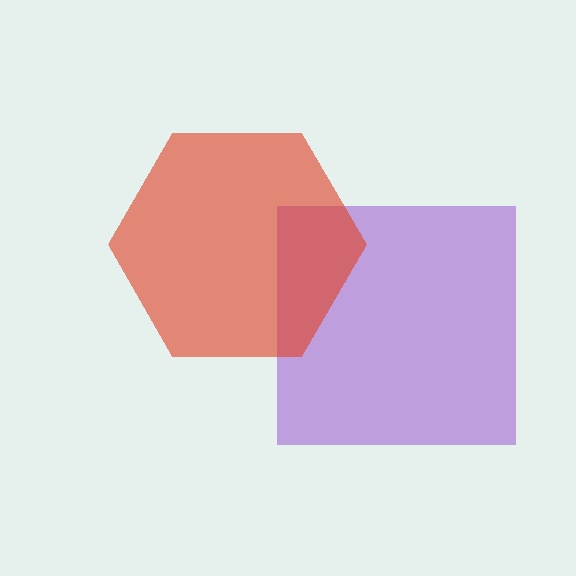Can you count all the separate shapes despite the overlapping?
Yes, there are 2 separate shapes.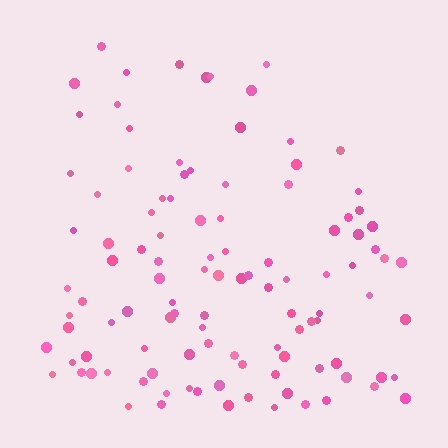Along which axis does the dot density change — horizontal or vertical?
Vertical.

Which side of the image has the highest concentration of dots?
The bottom.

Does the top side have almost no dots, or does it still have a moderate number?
Still a moderate number, just noticeably fewer than the bottom.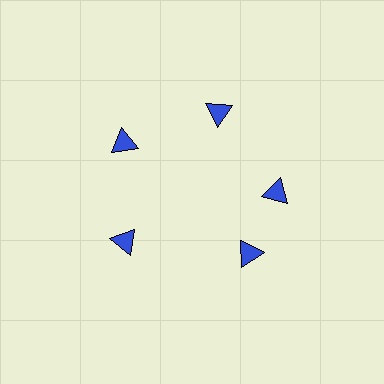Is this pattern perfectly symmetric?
No. The 5 blue triangles are arranged in a ring, but one element near the 5 o'clock position is rotated out of alignment along the ring, breaking the 5-fold rotational symmetry.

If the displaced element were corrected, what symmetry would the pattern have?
It would have 5-fold rotational symmetry — the pattern would map onto itself every 72 degrees.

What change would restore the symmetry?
The symmetry would be restored by rotating it back into even spacing with its neighbors so that all 5 triangles sit at equal angles and equal distance from the center.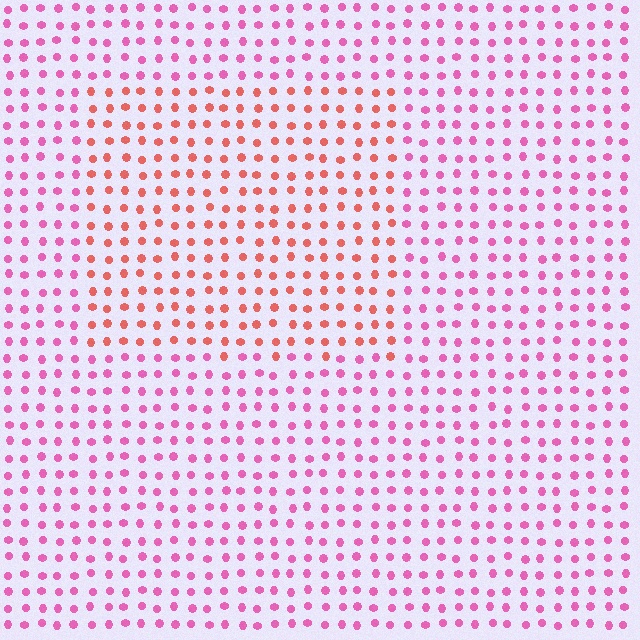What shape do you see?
I see a rectangle.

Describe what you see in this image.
The image is filled with small pink elements in a uniform arrangement. A rectangle-shaped region is visible where the elements are tinted to a slightly different hue, forming a subtle color boundary.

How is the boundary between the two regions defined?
The boundary is defined purely by a slight shift in hue (about 40 degrees). Spacing, size, and orientation are identical on both sides.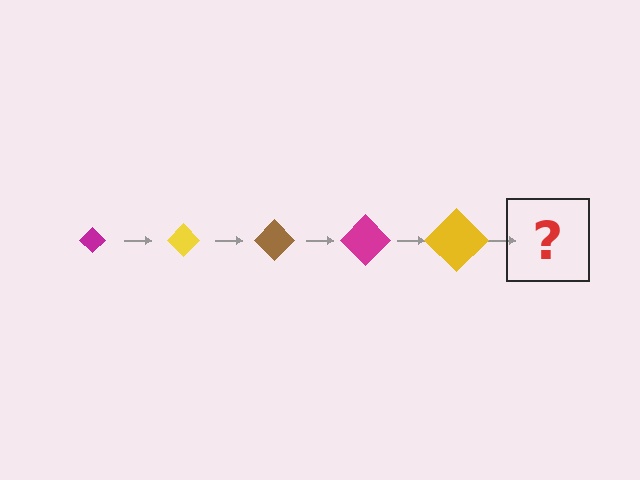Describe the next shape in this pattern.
It should be a brown diamond, larger than the previous one.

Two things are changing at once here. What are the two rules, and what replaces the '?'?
The two rules are that the diamond grows larger each step and the color cycles through magenta, yellow, and brown. The '?' should be a brown diamond, larger than the previous one.